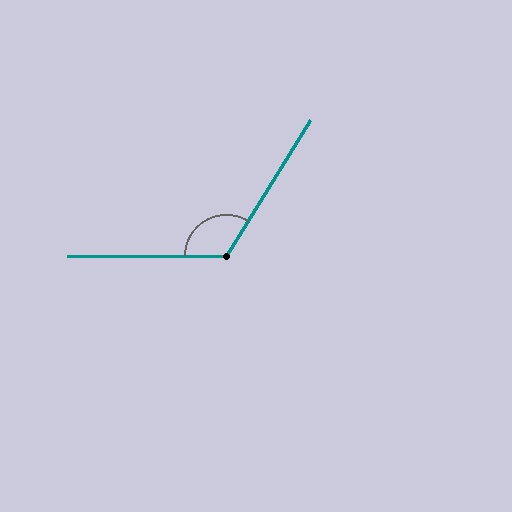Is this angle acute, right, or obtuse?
It is obtuse.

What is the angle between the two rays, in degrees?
Approximately 122 degrees.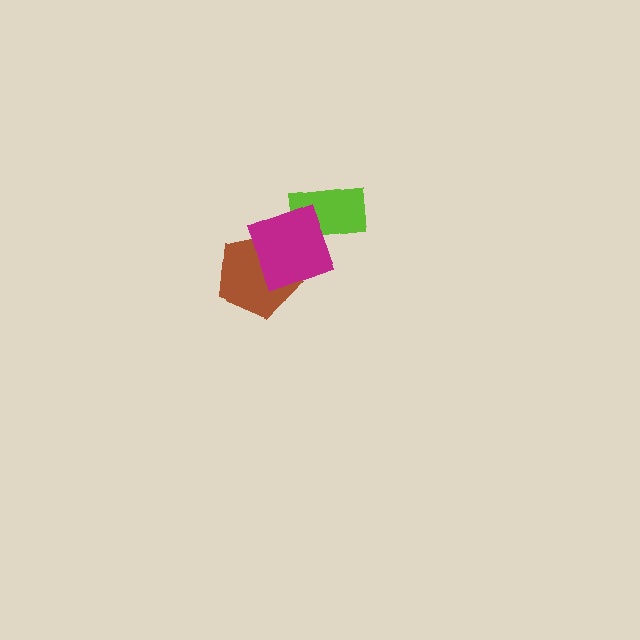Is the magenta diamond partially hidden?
No, no other shape covers it.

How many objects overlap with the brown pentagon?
1 object overlaps with the brown pentagon.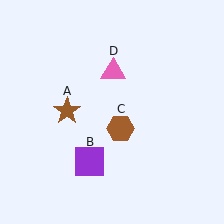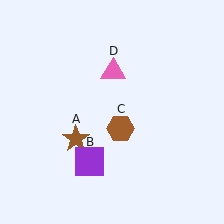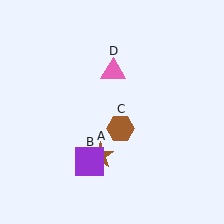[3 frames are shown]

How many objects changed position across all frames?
1 object changed position: brown star (object A).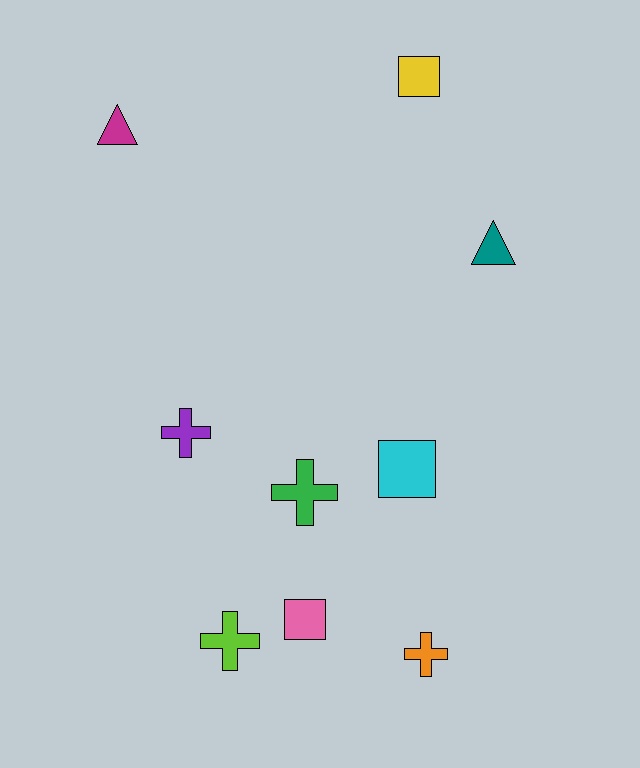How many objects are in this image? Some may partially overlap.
There are 9 objects.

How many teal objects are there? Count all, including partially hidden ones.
There is 1 teal object.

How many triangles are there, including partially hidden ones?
There are 2 triangles.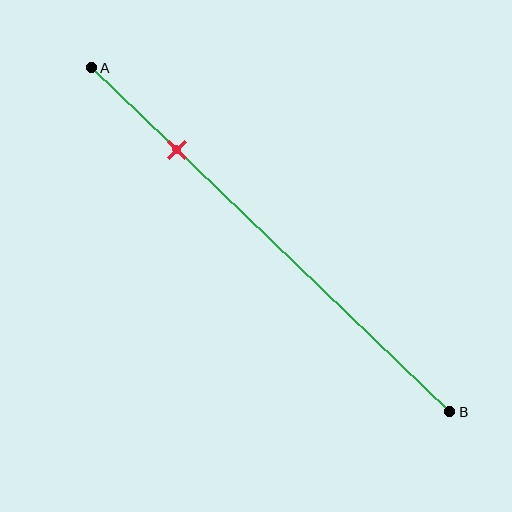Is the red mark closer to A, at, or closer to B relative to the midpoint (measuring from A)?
The red mark is closer to point A than the midpoint of segment AB.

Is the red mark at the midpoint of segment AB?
No, the mark is at about 25% from A, not at the 50% midpoint.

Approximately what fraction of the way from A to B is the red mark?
The red mark is approximately 25% of the way from A to B.